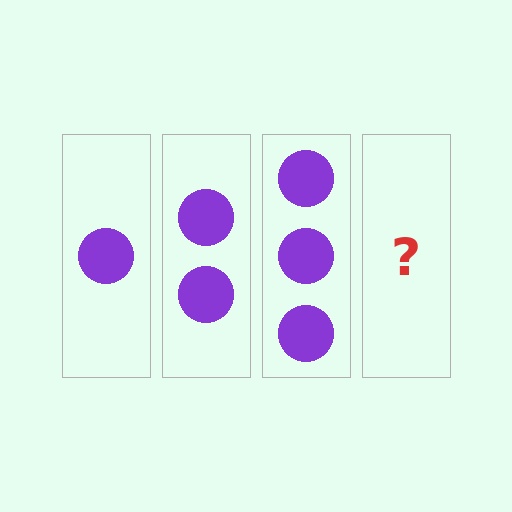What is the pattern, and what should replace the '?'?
The pattern is that each step adds one more circle. The '?' should be 4 circles.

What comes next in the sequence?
The next element should be 4 circles.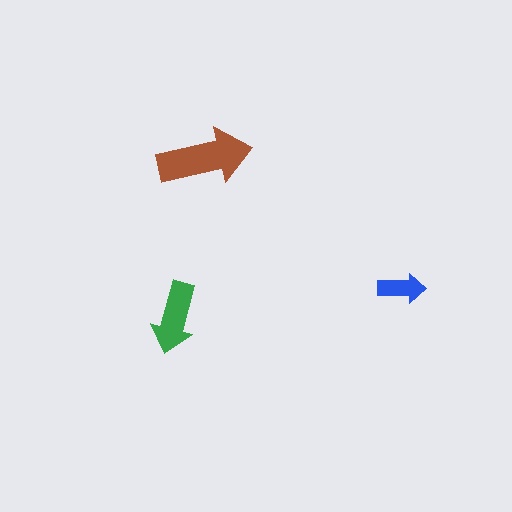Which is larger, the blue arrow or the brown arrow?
The brown one.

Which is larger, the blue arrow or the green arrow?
The green one.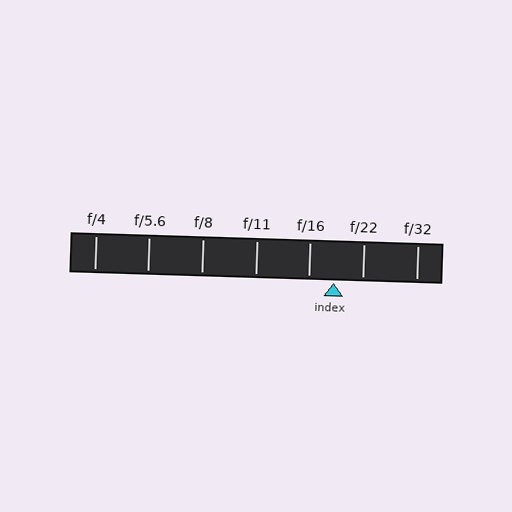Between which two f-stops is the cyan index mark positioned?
The index mark is between f/16 and f/22.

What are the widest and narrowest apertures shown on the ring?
The widest aperture shown is f/4 and the narrowest is f/32.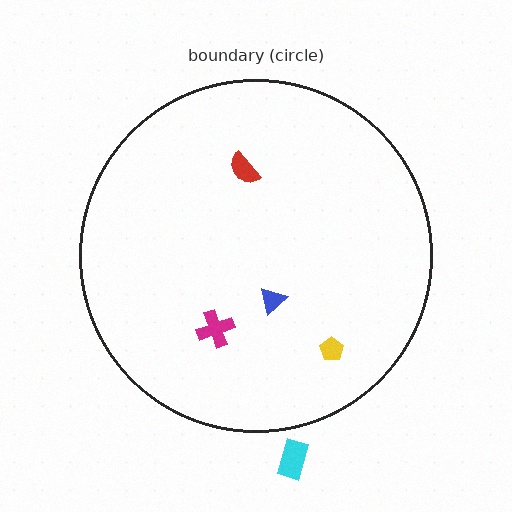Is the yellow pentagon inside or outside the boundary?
Inside.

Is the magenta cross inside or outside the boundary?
Inside.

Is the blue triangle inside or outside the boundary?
Inside.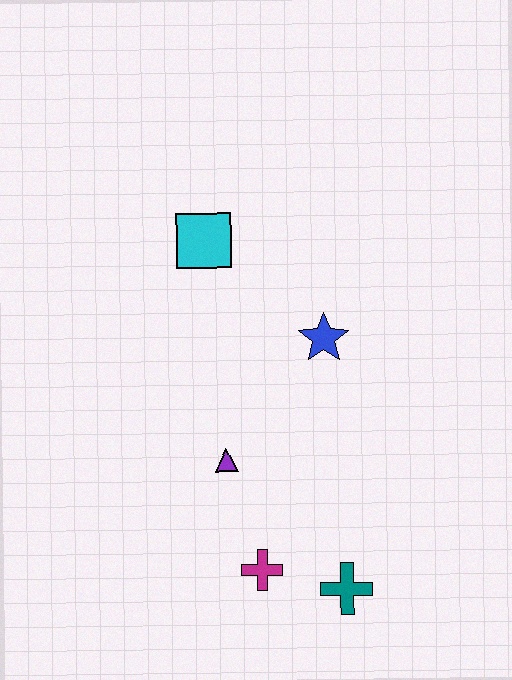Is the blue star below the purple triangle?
No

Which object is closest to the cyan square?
The blue star is closest to the cyan square.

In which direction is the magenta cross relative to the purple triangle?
The magenta cross is below the purple triangle.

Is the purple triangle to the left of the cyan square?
No